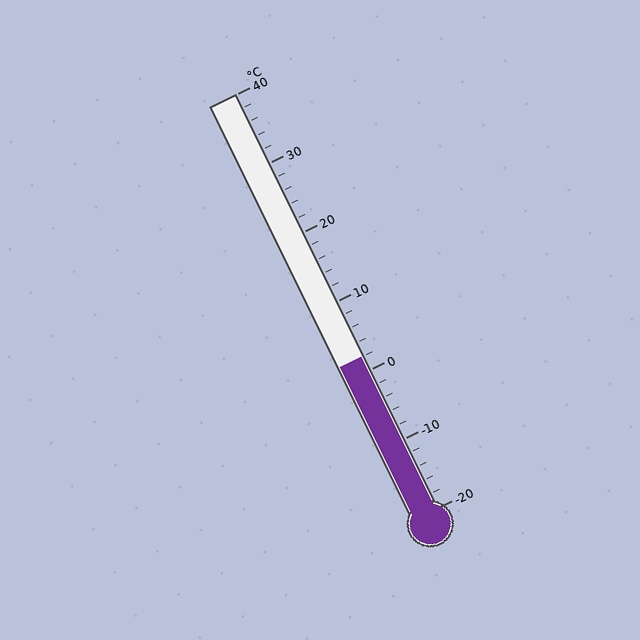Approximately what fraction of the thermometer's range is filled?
The thermometer is filled to approximately 35% of its range.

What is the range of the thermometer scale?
The thermometer scale ranges from -20°C to 40°C.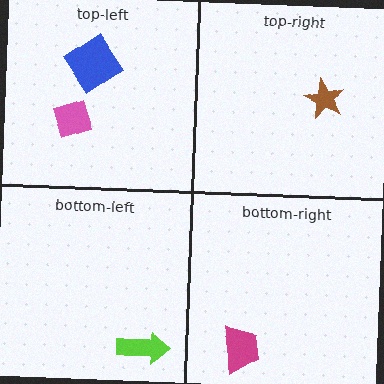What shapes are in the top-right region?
The brown star.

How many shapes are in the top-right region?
1.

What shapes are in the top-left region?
The blue diamond, the pink diamond.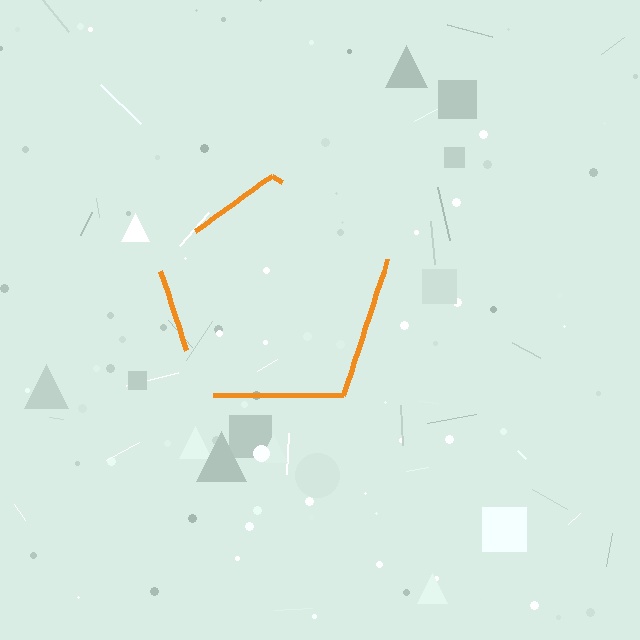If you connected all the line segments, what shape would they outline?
They would outline a pentagon.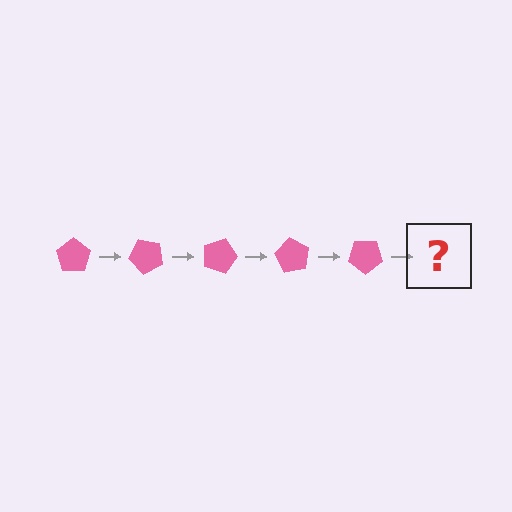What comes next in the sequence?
The next element should be a pink pentagon rotated 225 degrees.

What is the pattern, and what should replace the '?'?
The pattern is that the pentagon rotates 45 degrees each step. The '?' should be a pink pentagon rotated 225 degrees.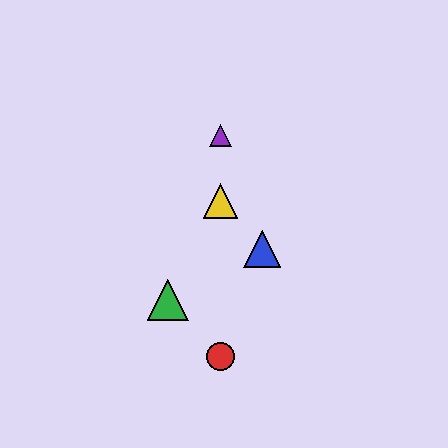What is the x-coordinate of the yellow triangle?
The yellow triangle is at x≈221.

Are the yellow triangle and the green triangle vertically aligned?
No, the yellow triangle is at x≈221 and the green triangle is at x≈168.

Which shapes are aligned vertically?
The red circle, the yellow triangle, the purple triangle are aligned vertically.